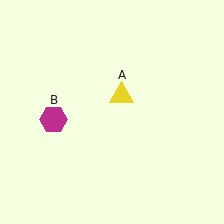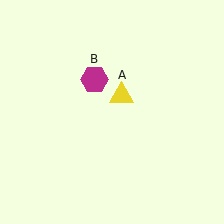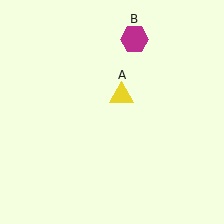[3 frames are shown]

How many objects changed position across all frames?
1 object changed position: magenta hexagon (object B).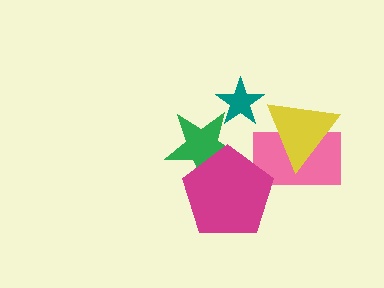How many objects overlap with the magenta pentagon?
2 objects overlap with the magenta pentagon.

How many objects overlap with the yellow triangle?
1 object overlaps with the yellow triangle.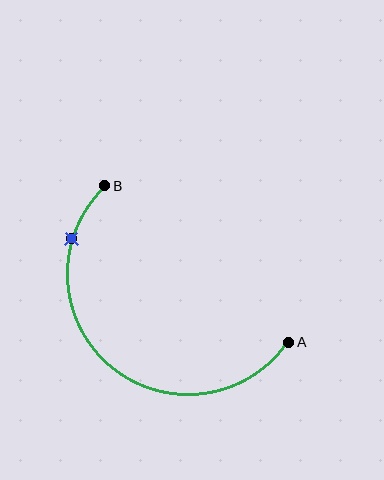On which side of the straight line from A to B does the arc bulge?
The arc bulges below and to the left of the straight line connecting A and B.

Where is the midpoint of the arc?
The arc midpoint is the point on the curve farthest from the straight line joining A and B. It sits below and to the left of that line.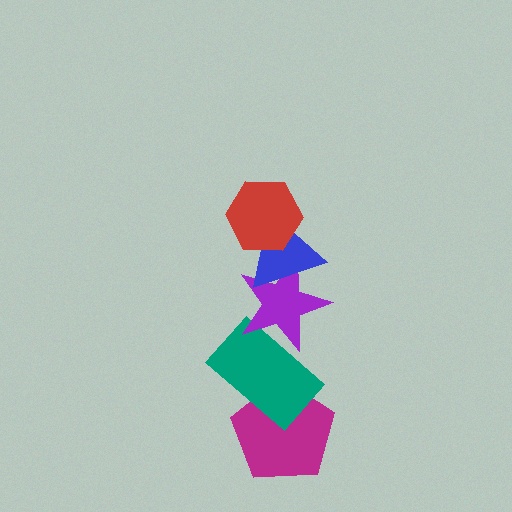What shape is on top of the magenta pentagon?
The teal rectangle is on top of the magenta pentagon.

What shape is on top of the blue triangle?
The red hexagon is on top of the blue triangle.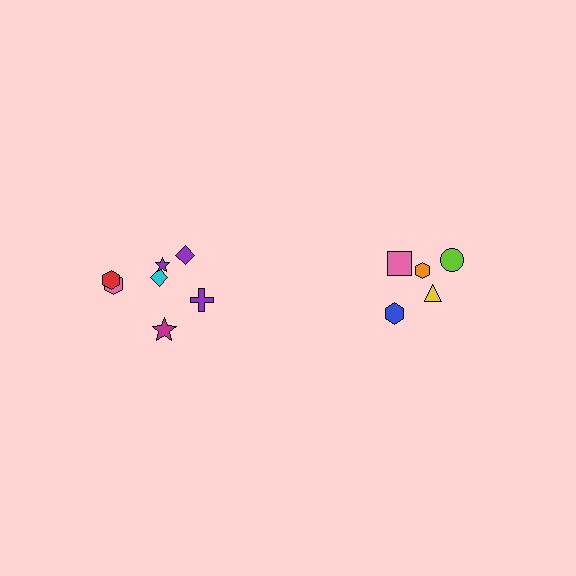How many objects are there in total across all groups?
There are 12 objects.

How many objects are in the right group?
There are 5 objects.